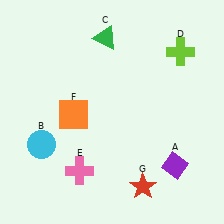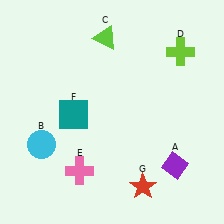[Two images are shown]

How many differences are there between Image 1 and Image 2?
There are 2 differences between the two images.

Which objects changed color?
C changed from green to lime. F changed from orange to teal.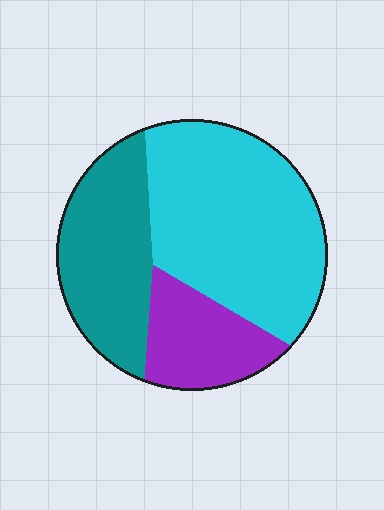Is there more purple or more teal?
Teal.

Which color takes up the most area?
Cyan, at roughly 50%.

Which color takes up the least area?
Purple, at roughly 20%.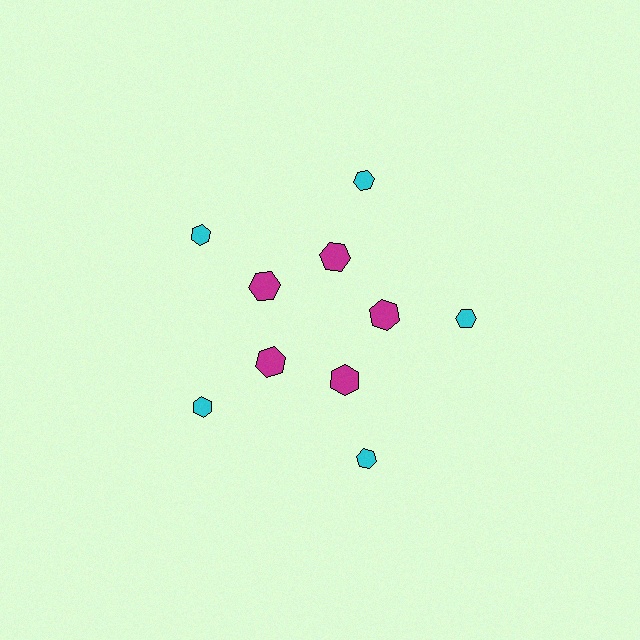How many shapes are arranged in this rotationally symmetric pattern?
There are 10 shapes, arranged in 5 groups of 2.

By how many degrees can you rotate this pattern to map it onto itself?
The pattern maps onto itself every 72 degrees of rotation.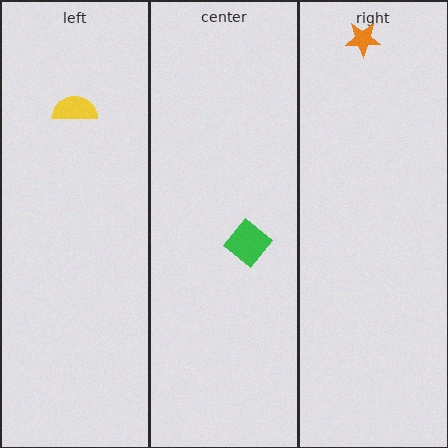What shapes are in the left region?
The yellow semicircle.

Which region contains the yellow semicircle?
The left region.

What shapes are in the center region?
The green diamond.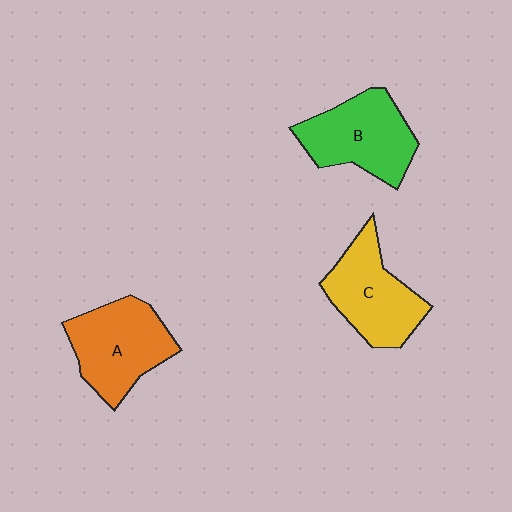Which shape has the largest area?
Shape A (orange).